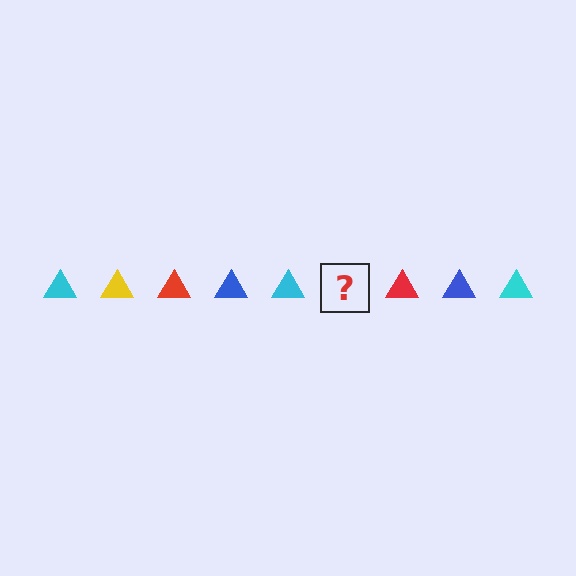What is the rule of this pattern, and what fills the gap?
The rule is that the pattern cycles through cyan, yellow, red, blue triangles. The gap should be filled with a yellow triangle.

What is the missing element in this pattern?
The missing element is a yellow triangle.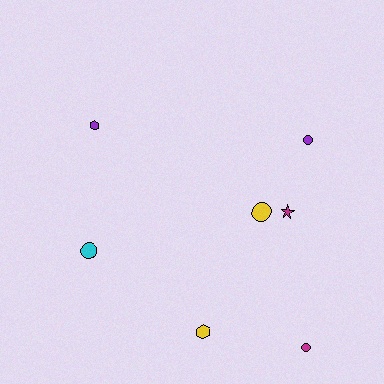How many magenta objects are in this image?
There are 2 magenta objects.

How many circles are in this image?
There are 4 circles.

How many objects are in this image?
There are 7 objects.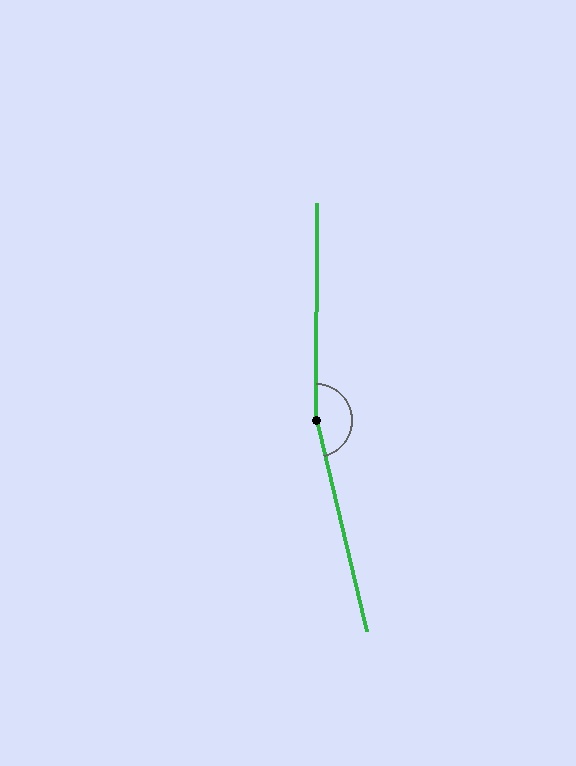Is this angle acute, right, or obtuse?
It is obtuse.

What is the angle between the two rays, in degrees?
Approximately 166 degrees.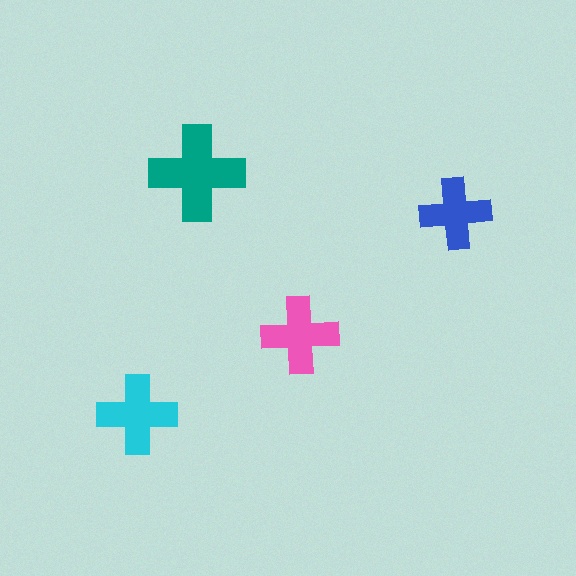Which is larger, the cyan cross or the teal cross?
The teal one.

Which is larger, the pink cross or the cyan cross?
The cyan one.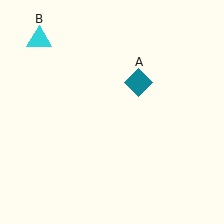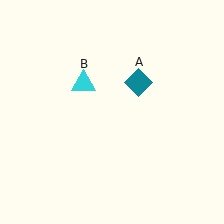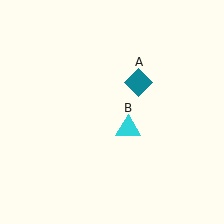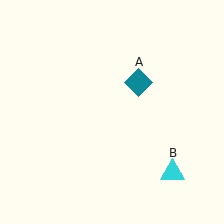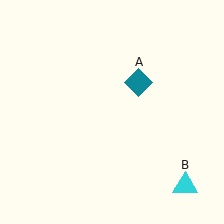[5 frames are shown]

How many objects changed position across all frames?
1 object changed position: cyan triangle (object B).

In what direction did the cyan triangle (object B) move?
The cyan triangle (object B) moved down and to the right.